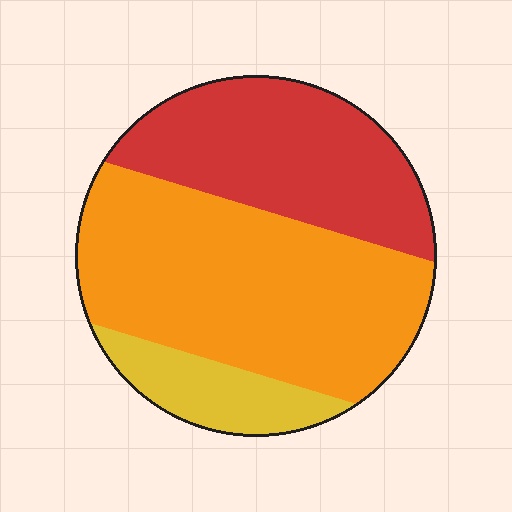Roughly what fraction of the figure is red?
Red takes up about one third (1/3) of the figure.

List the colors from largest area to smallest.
From largest to smallest: orange, red, yellow.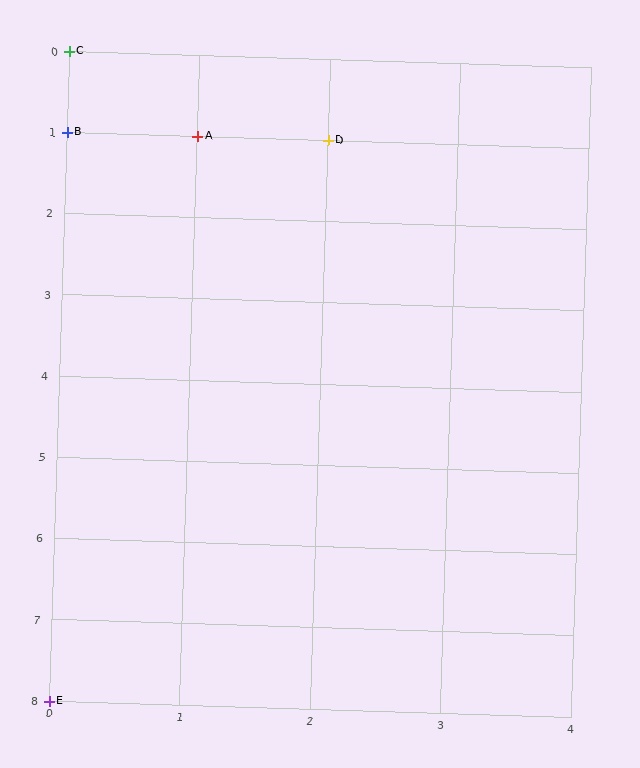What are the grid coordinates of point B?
Point B is at grid coordinates (0, 1).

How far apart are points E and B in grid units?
Points E and B are 7 rows apart.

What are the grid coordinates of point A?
Point A is at grid coordinates (1, 1).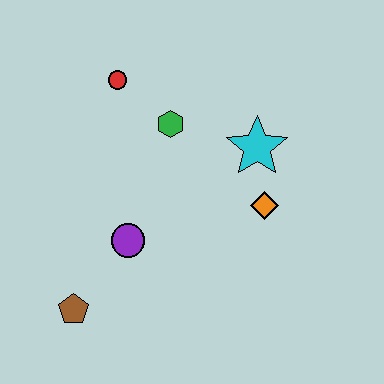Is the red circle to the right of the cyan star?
No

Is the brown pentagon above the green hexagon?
No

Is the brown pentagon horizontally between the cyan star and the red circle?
No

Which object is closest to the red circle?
The green hexagon is closest to the red circle.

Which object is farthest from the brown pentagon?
The cyan star is farthest from the brown pentagon.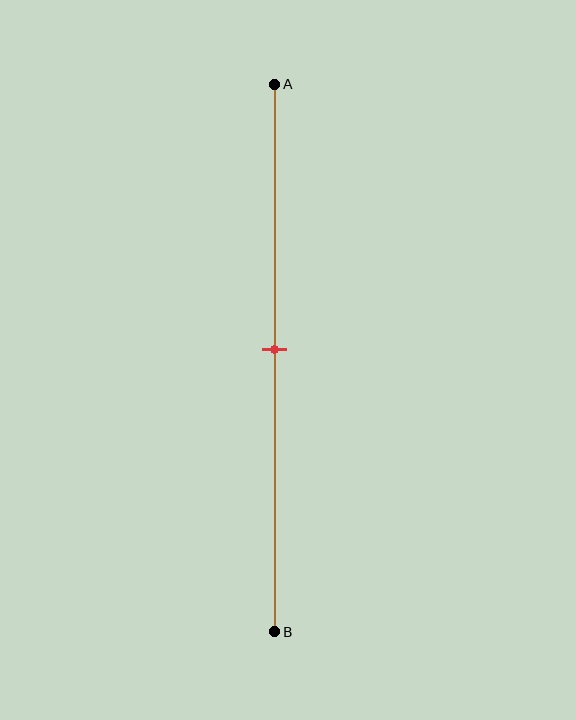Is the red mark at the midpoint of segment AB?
Yes, the mark is approximately at the midpoint.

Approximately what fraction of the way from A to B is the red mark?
The red mark is approximately 50% of the way from A to B.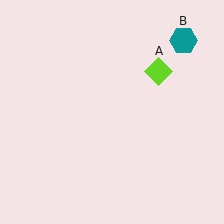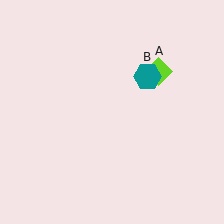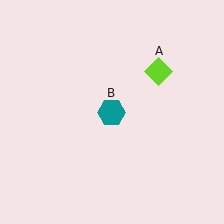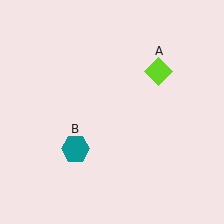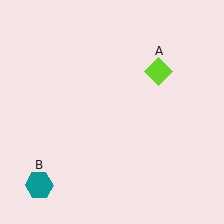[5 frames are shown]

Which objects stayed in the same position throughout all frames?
Lime diamond (object A) remained stationary.